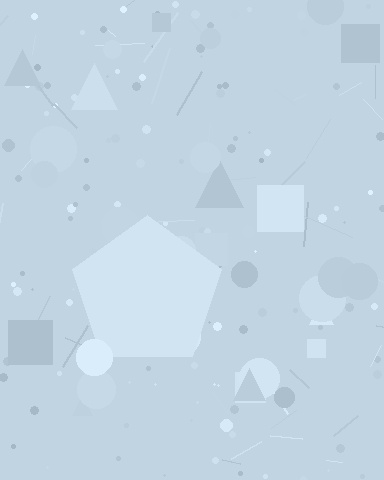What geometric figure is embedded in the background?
A pentagon is embedded in the background.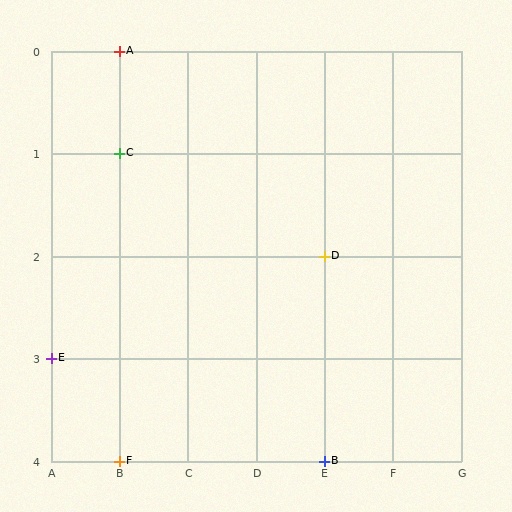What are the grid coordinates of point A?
Point A is at grid coordinates (B, 0).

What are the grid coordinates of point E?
Point E is at grid coordinates (A, 3).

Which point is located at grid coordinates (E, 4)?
Point B is at (E, 4).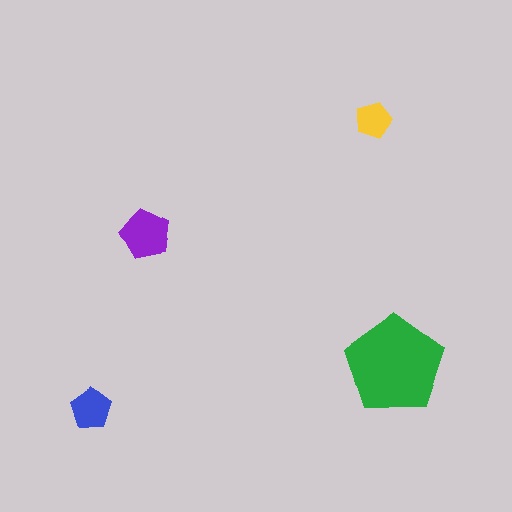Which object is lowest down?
The blue pentagon is bottommost.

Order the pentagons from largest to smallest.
the green one, the purple one, the blue one, the yellow one.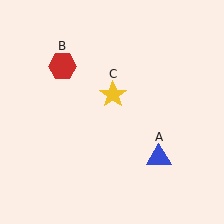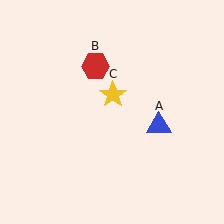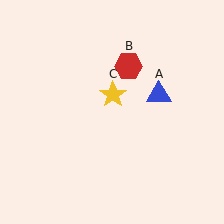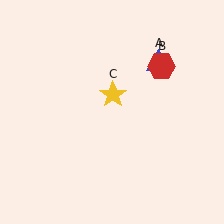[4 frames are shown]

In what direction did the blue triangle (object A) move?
The blue triangle (object A) moved up.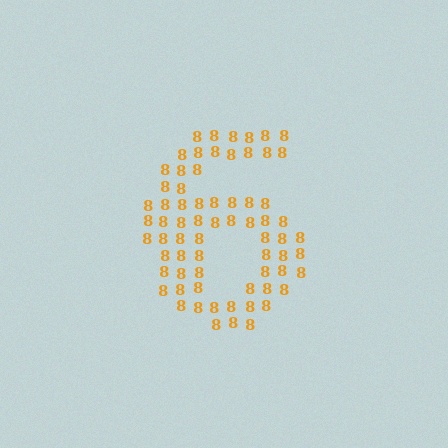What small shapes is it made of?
It is made of small digit 8's.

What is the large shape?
The large shape is the digit 6.